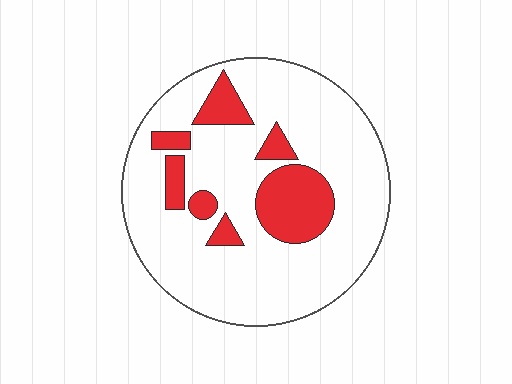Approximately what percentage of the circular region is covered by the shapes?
Approximately 20%.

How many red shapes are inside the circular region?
7.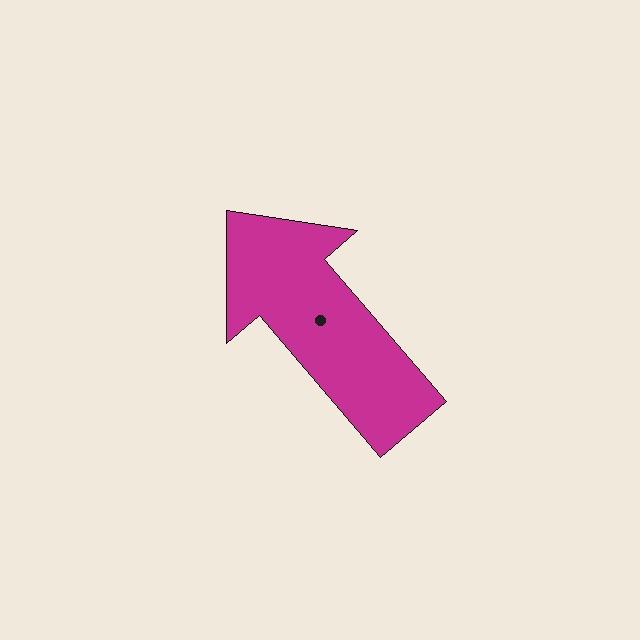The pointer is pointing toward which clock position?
Roughly 11 o'clock.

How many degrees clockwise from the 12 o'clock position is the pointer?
Approximately 319 degrees.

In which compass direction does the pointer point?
Northwest.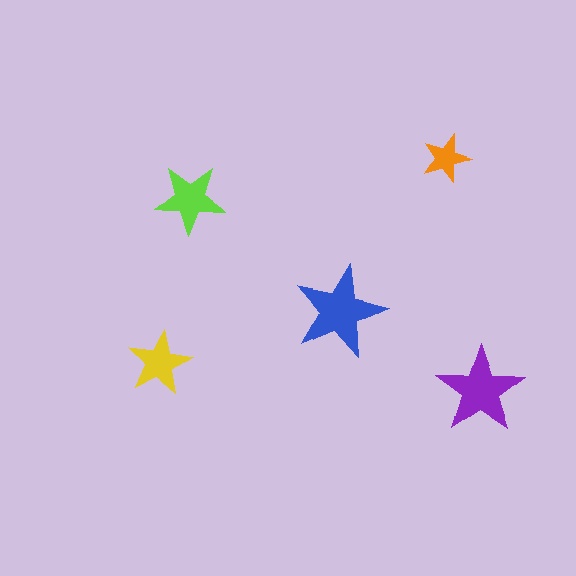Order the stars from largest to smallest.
the blue one, the purple one, the lime one, the yellow one, the orange one.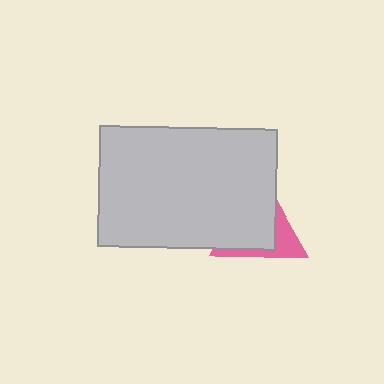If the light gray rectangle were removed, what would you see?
You would see the complete pink triangle.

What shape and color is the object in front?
The object in front is a light gray rectangle.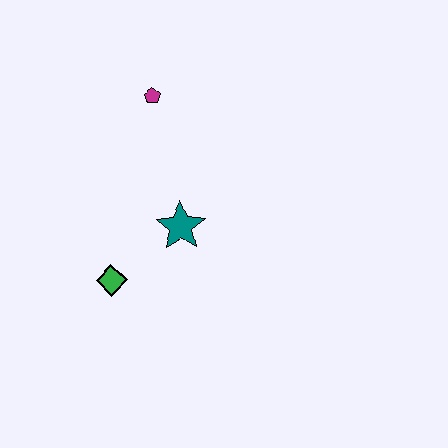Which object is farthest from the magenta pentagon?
The green diamond is farthest from the magenta pentagon.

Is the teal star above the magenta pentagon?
No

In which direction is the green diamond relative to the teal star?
The green diamond is to the left of the teal star.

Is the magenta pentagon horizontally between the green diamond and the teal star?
Yes